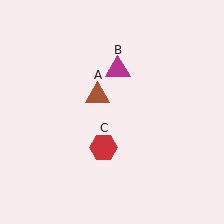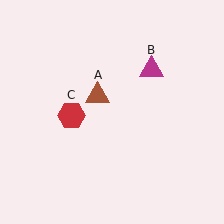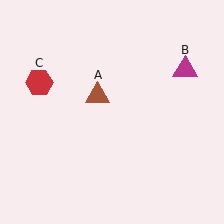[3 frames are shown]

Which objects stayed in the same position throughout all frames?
Brown triangle (object A) remained stationary.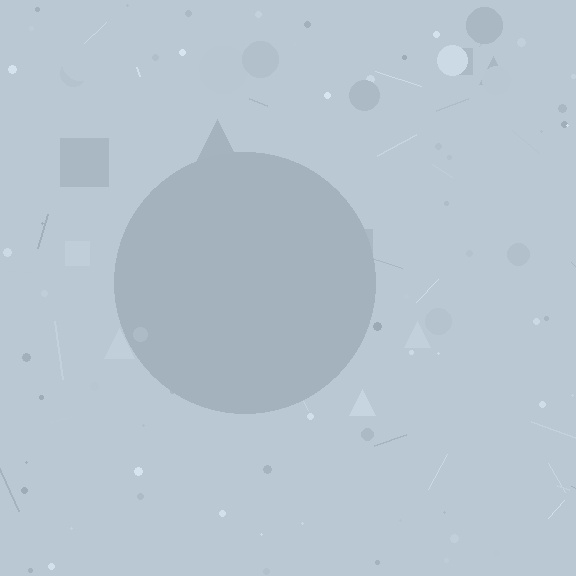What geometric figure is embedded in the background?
A circle is embedded in the background.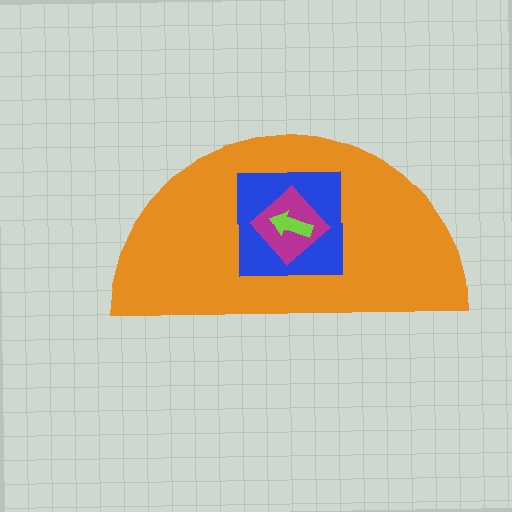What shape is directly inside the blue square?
The magenta diamond.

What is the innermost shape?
The lime arrow.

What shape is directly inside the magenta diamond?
The lime arrow.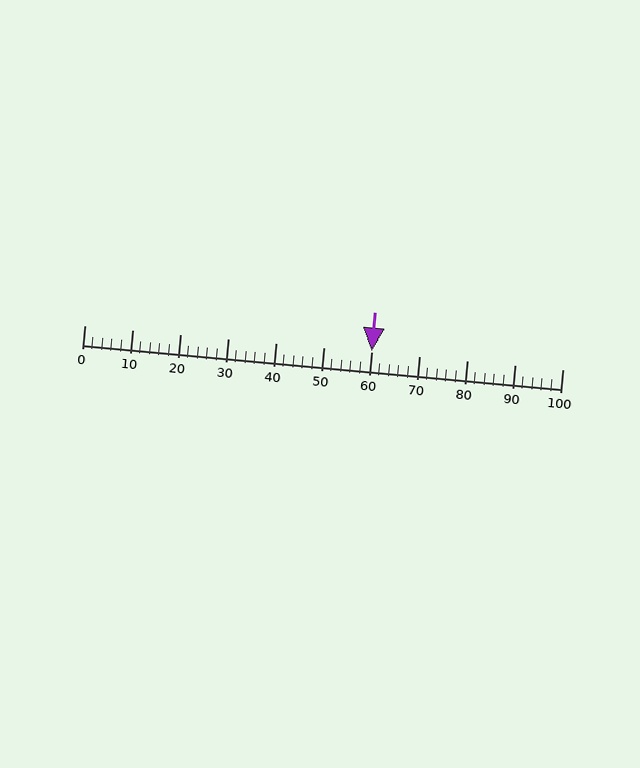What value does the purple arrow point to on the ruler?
The purple arrow points to approximately 60.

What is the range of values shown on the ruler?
The ruler shows values from 0 to 100.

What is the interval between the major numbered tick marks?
The major tick marks are spaced 10 units apart.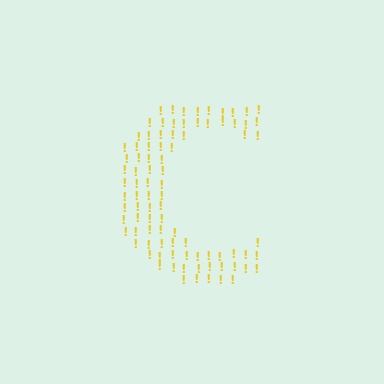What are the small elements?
The small elements are exclamation marks.